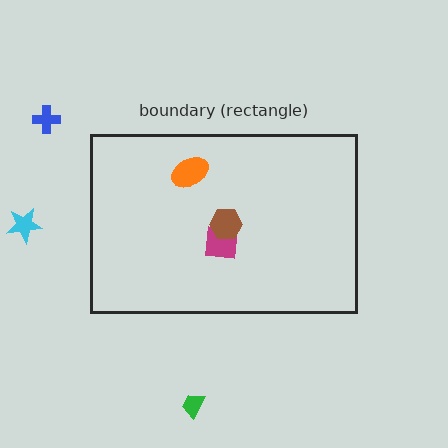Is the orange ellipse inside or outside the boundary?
Inside.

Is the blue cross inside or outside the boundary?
Outside.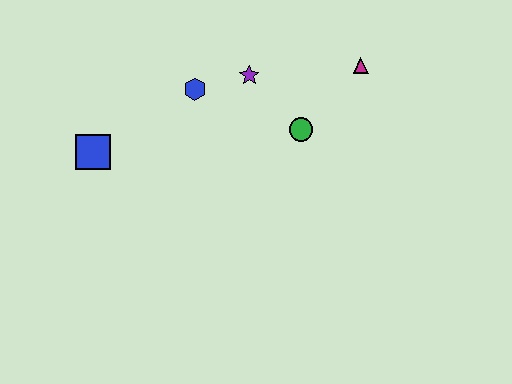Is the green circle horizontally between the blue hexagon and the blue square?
No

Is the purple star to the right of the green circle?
No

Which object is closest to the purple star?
The blue hexagon is closest to the purple star.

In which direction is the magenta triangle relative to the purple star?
The magenta triangle is to the right of the purple star.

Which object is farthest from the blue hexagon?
The magenta triangle is farthest from the blue hexagon.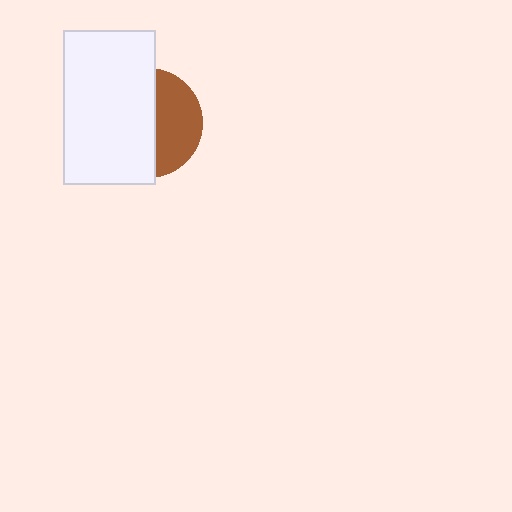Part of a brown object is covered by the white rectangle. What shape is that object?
It is a circle.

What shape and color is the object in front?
The object in front is a white rectangle.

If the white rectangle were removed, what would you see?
You would see the complete brown circle.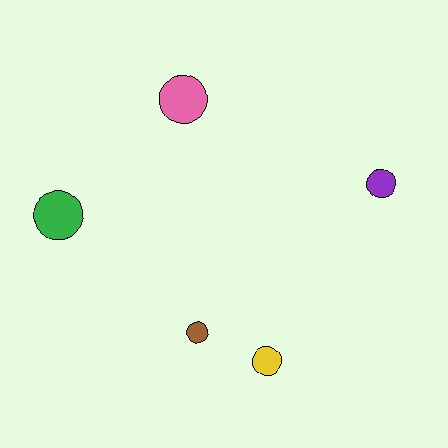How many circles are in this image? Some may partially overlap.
There are 5 circles.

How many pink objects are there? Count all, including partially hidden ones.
There is 1 pink object.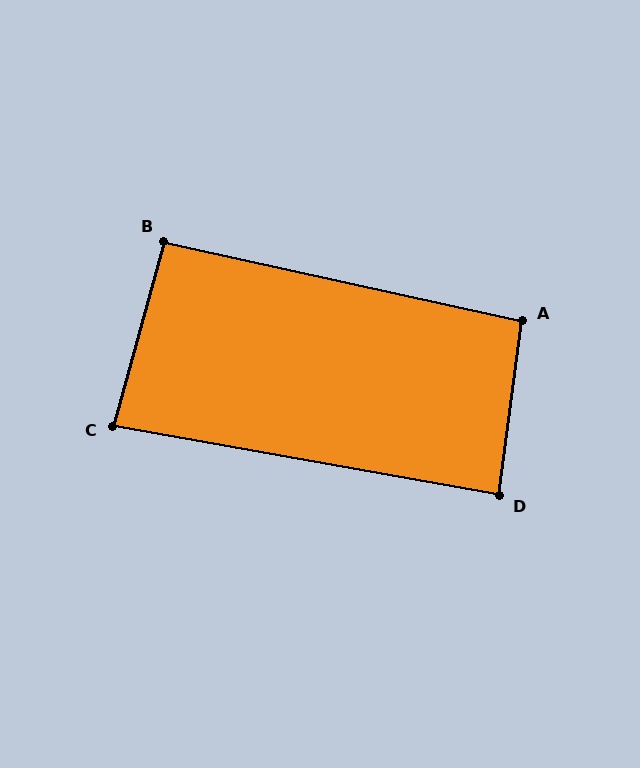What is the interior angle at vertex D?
Approximately 87 degrees (approximately right).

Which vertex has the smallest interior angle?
C, at approximately 85 degrees.